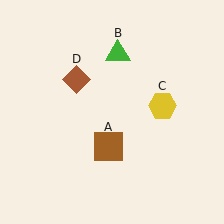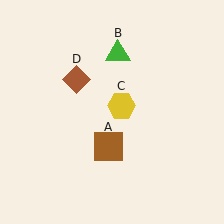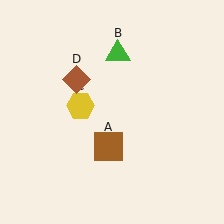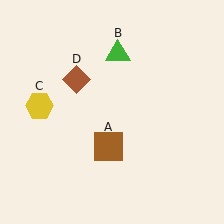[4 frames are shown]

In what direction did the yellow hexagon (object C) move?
The yellow hexagon (object C) moved left.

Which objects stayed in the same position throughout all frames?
Brown square (object A) and green triangle (object B) and brown diamond (object D) remained stationary.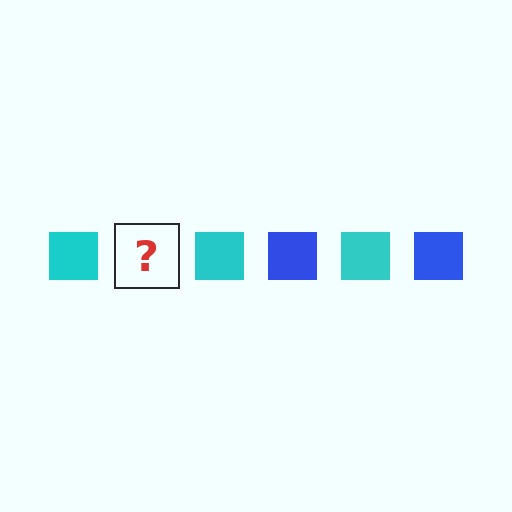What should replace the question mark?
The question mark should be replaced with a blue square.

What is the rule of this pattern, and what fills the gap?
The rule is that the pattern cycles through cyan, blue squares. The gap should be filled with a blue square.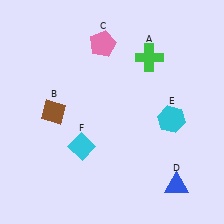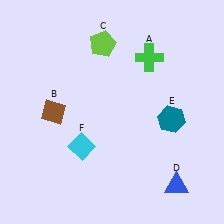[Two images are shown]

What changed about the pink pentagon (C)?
In Image 1, C is pink. In Image 2, it changed to lime.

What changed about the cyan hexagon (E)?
In Image 1, E is cyan. In Image 2, it changed to teal.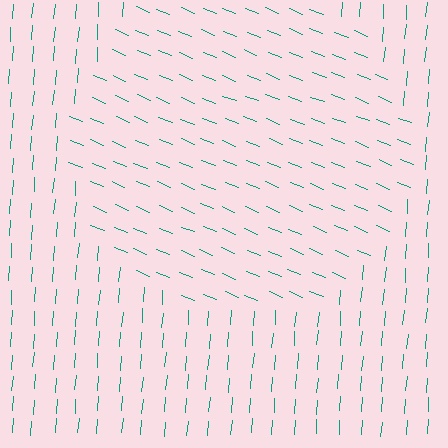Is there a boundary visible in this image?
Yes, there is a texture boundary formed by a change in line orientation.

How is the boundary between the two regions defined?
The boundary is defined purely by a change in line orientation (approximately 73 degrees difference). All lines are the same color and thickness.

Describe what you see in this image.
The image is filled with small teal line segments. A circle region in the image has lines oriented differently from the surrounding lines, creating a visible texture boundary.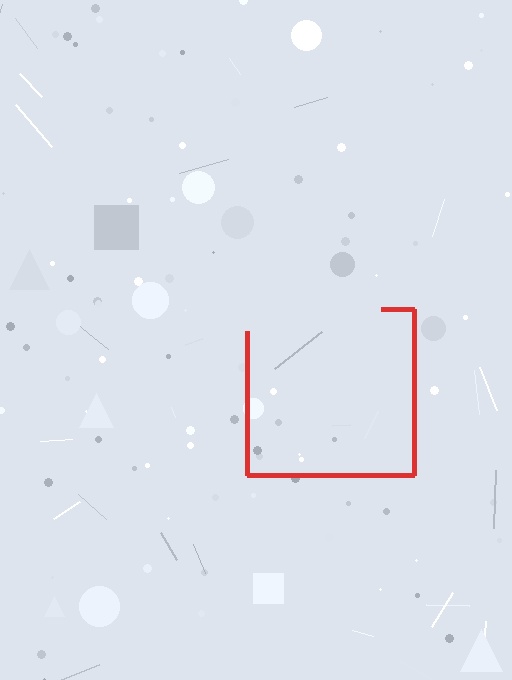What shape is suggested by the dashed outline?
The dashed outline suggests a square.